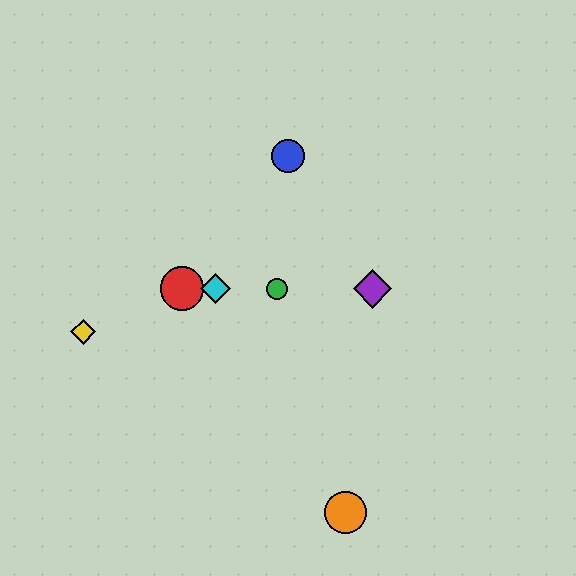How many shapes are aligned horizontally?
4 shapes (the red circle, the green circle, the purple diamond, the cyan diamond) are aligned horizontally.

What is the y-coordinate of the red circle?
The red circle is at y≈289.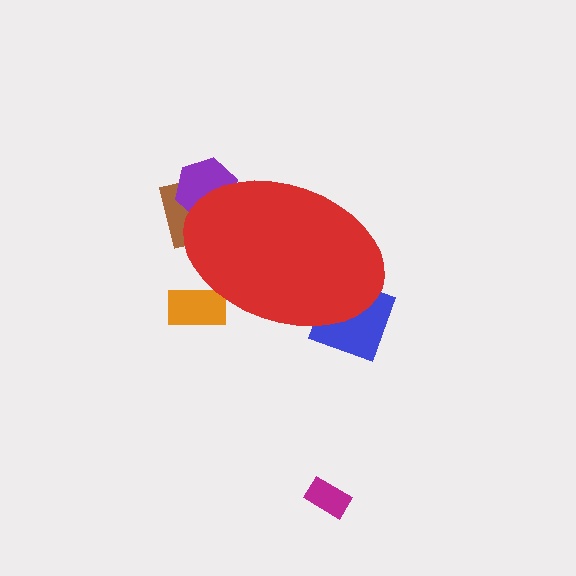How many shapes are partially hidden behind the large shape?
4 shapes are partially hidden.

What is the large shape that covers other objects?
A red ellipse.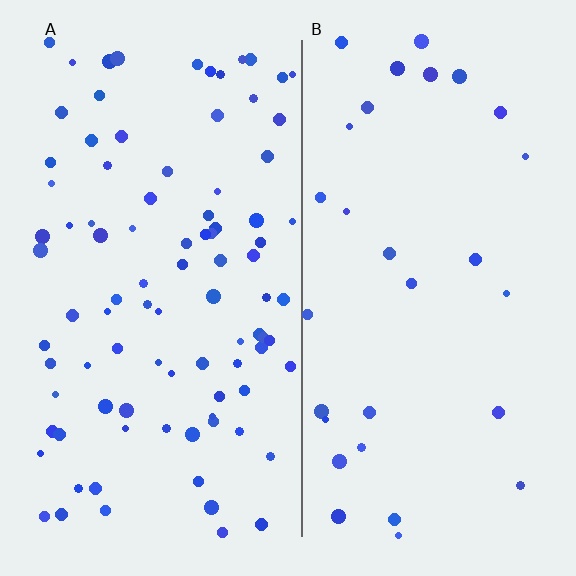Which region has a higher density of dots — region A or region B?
A (the left).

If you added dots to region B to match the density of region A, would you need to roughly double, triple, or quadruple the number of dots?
Approximately triple.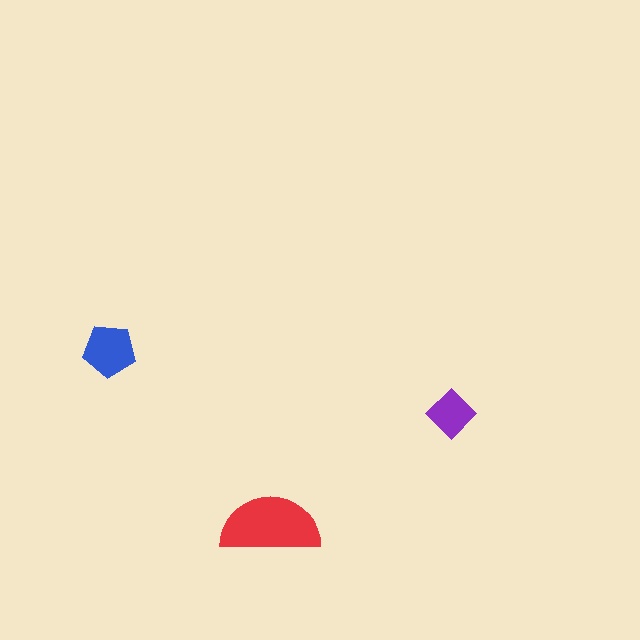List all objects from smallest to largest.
The purple diamond, the blue pentagon, the red semicircle.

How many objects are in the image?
There are 3 objects in the image.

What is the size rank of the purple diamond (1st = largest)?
3rd.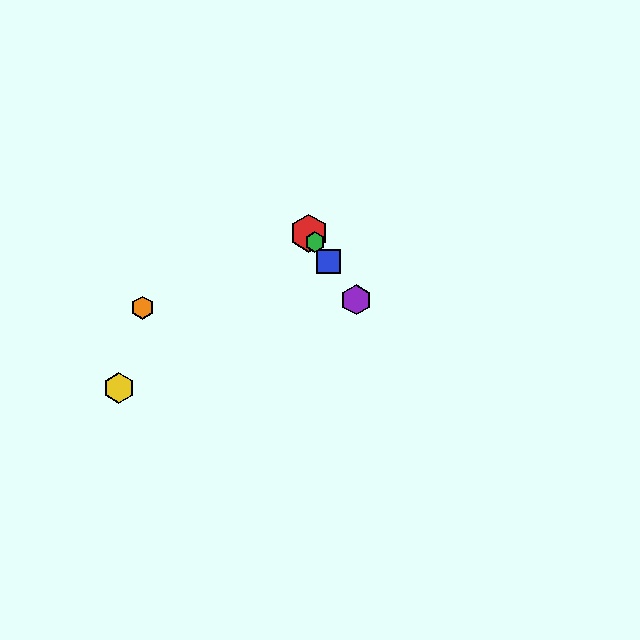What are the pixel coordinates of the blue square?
The blue square is at (329, 261).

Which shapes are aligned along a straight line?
The red hexagon, the blue square, the green hexagon, the purple hexagon are aligned along a straight line.